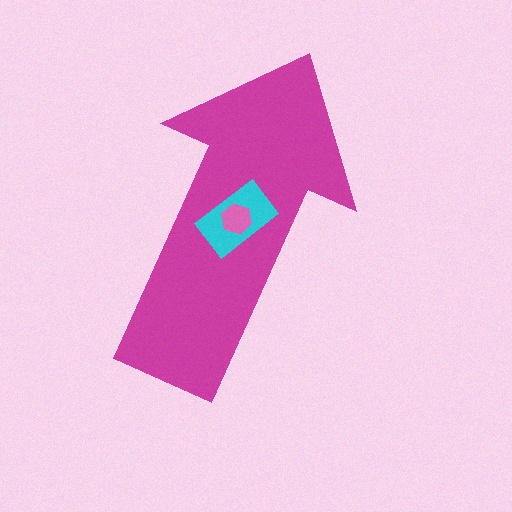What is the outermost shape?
The magenta arrow.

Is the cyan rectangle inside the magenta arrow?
Yes.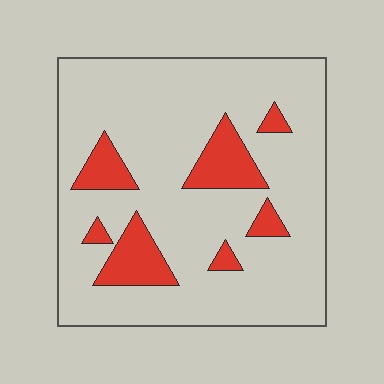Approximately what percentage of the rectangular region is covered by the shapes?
Approximately 15%.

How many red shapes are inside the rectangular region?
7.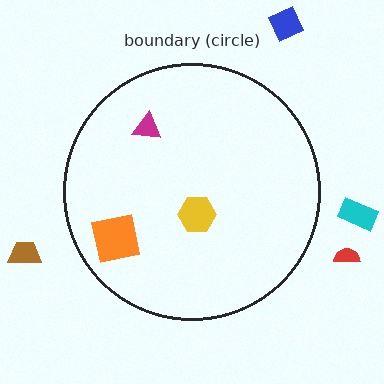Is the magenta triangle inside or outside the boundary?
Inside.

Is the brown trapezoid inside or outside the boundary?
Outside.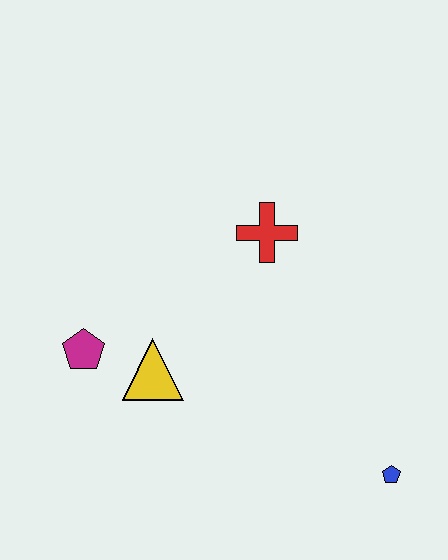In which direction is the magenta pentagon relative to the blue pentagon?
The magenta pentagon is to the left of the blue pentagon.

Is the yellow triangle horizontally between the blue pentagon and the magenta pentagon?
Yes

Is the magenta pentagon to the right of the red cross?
No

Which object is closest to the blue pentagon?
The yellow triangle is closest to the blue pentagon.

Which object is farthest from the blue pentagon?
The magenta pentagon is farthest from the blue pentagon.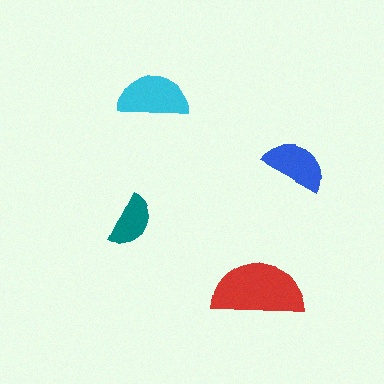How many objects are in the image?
There are 4 objects in the image.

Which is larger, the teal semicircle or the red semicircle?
The red one.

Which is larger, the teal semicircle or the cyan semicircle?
The cyan one.